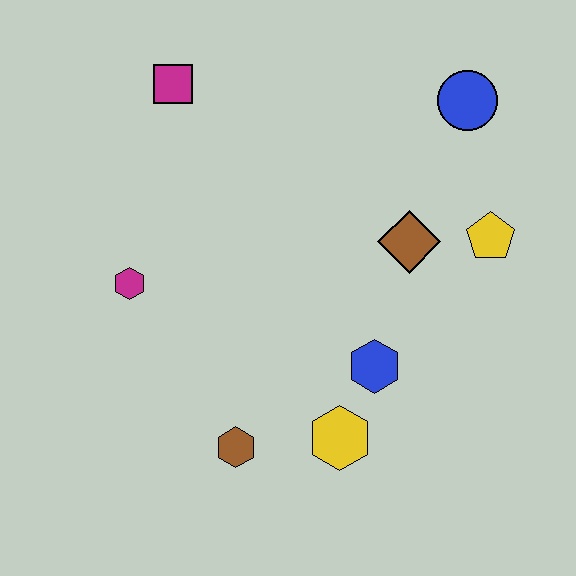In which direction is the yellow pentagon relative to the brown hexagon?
The yellow pentagon is to the right of the brown hexagon.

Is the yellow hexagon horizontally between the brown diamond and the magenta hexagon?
Yes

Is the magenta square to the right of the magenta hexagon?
Yes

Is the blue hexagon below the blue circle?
Yes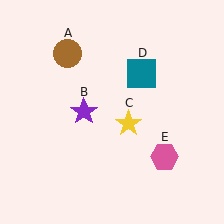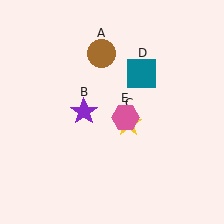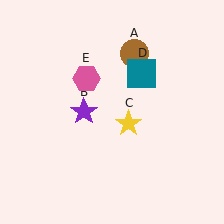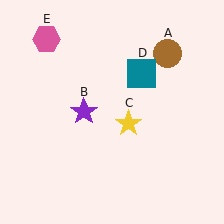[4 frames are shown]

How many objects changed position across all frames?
2 objects changed position: brown circle (object A), pink hexagon (object E).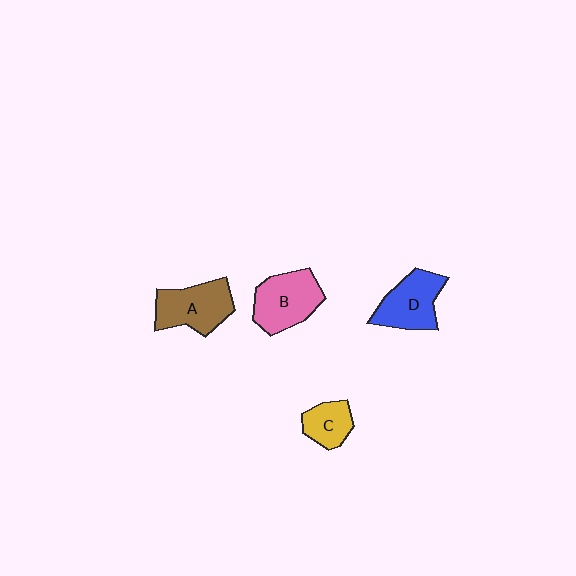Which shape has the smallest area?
Shape C (yellow).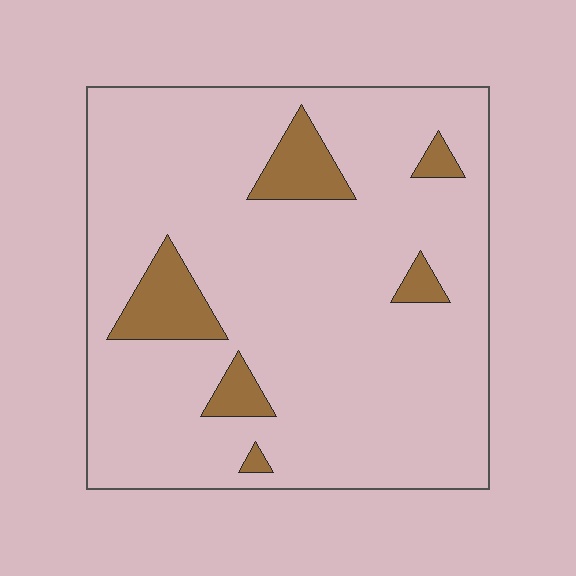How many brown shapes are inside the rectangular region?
6.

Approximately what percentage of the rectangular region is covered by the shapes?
Approximately 10%.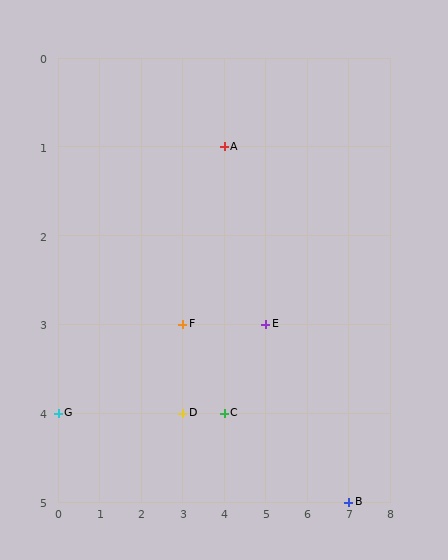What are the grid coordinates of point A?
Point A is at grid coordinates (4, 1).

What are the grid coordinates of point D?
Point D is at grid coordinates (3, 4).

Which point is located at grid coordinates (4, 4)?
Point C is at (4, 4).